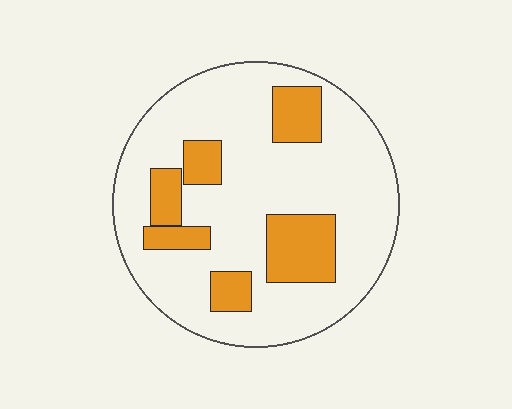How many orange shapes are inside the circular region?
6.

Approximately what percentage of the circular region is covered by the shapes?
Approximately 25%.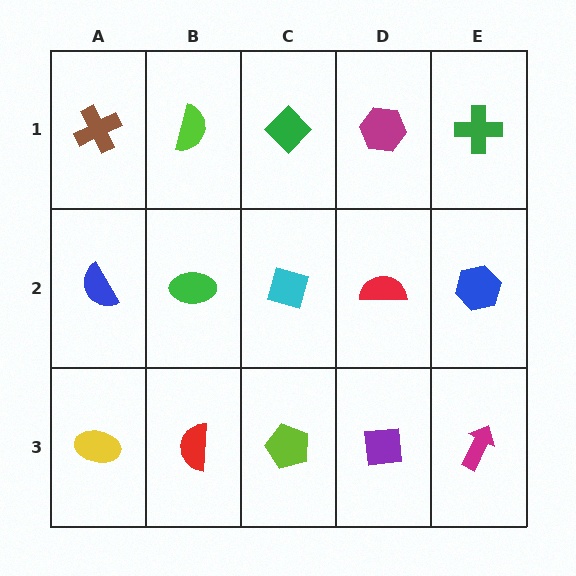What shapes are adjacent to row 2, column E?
A green cross (row 1, column E), a magenta arrow (row 3, column E), a red semicircle (row 2, column D).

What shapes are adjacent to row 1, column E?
A blue hexagon (row 2, column E), a magenta hexagon (row 1, column D).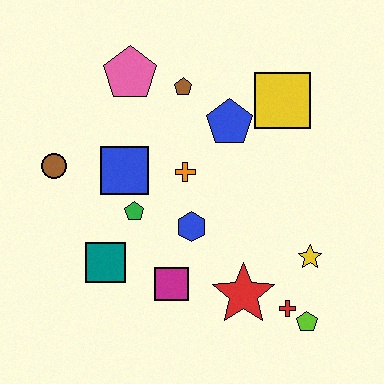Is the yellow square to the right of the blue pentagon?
Yes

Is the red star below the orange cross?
Yes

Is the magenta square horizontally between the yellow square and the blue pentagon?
No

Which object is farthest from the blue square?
The lime pentagon is farthest from the blue square.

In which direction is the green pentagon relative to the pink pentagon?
The green pentagon is below the pink pentagon.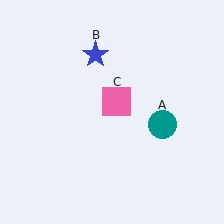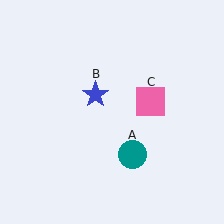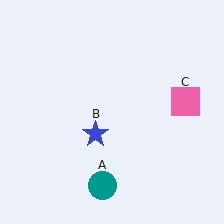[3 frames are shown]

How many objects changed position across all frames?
3 objects changed position: teal circle (object A), blue star (object B), pink square (object C).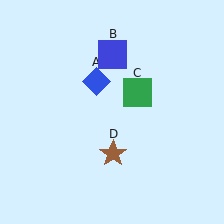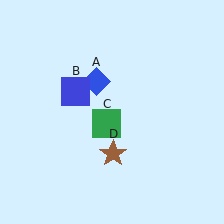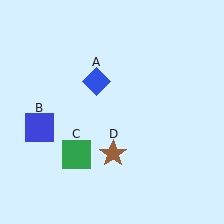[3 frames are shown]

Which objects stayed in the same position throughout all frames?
Blue diamond (object A) and brown star (object D) remained stationary.